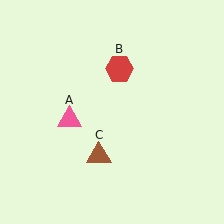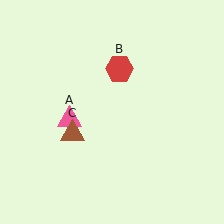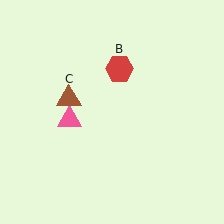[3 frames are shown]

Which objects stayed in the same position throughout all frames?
Pink triangle (object A) and red hexagon (object B) remained stationary.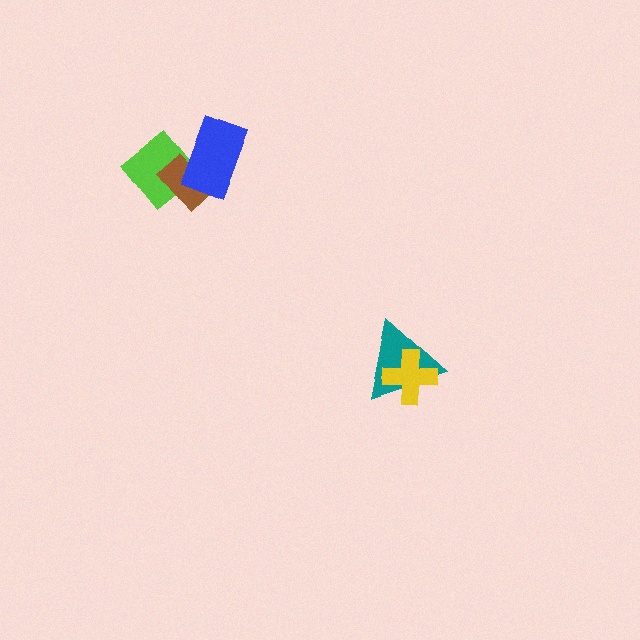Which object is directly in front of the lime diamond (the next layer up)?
The brown rectangle is directly in front of the lime diamond.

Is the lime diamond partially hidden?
Yes, it is partially covered by another shape.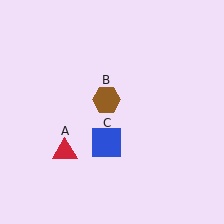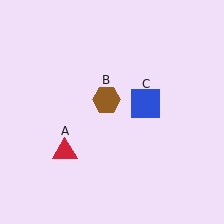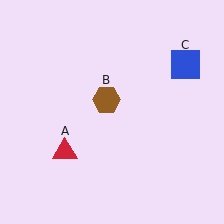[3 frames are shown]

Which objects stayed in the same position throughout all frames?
Red triangle (object A) and brown hexagon (object B) remained stationary.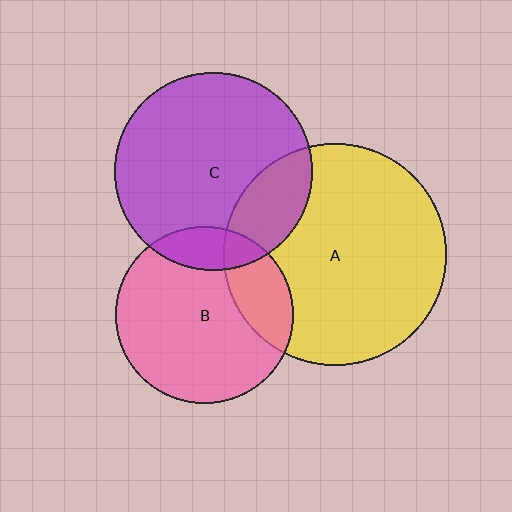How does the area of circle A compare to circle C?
Approximately 1.3 times.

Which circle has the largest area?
Circle A (yellow).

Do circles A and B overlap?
Yes.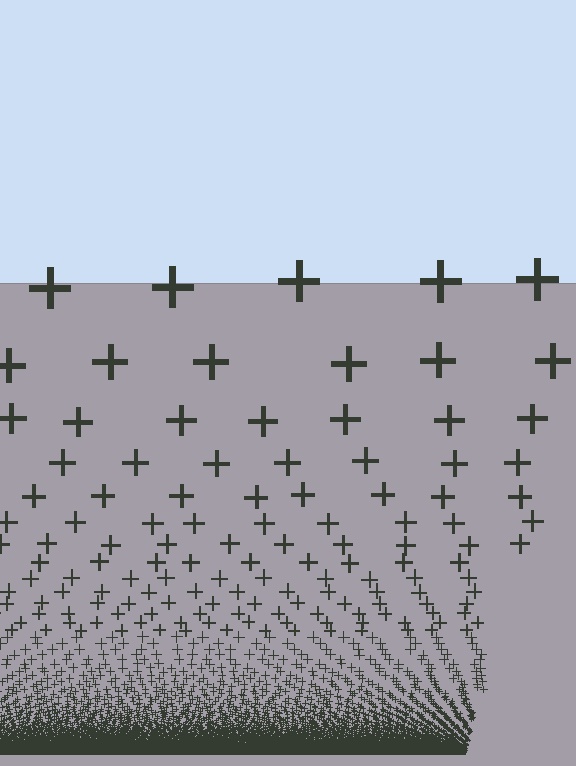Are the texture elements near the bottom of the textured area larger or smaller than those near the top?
Smaller. The gradient is inverted — elements near the bottom are smaller and denser.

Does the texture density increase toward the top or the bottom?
Density increases toward the bottom.